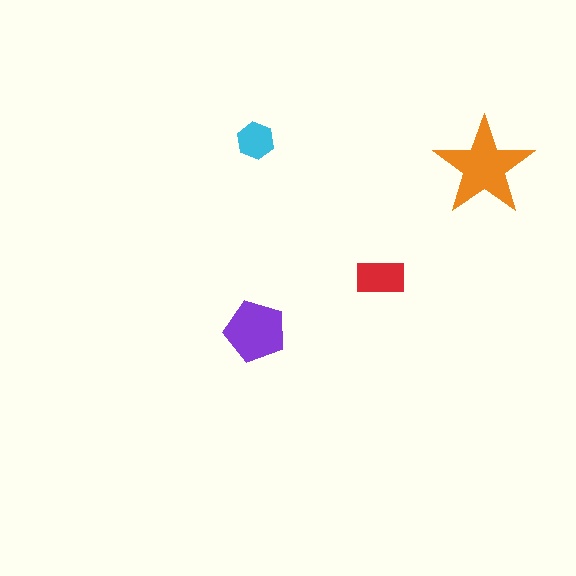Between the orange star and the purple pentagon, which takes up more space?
The orange star.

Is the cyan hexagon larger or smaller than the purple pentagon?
Smaller.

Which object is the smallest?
The cyan hexagon.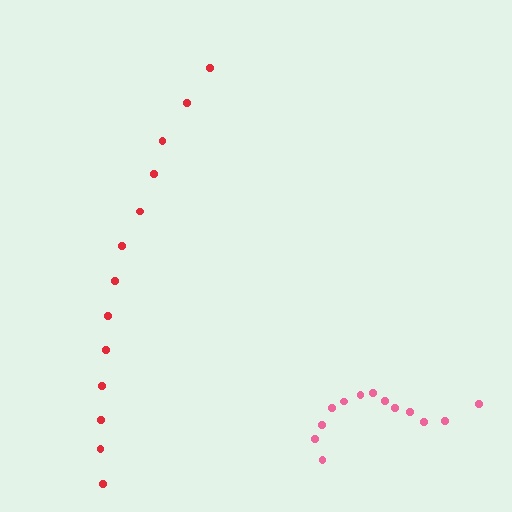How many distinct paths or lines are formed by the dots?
There are 2 distinct paths.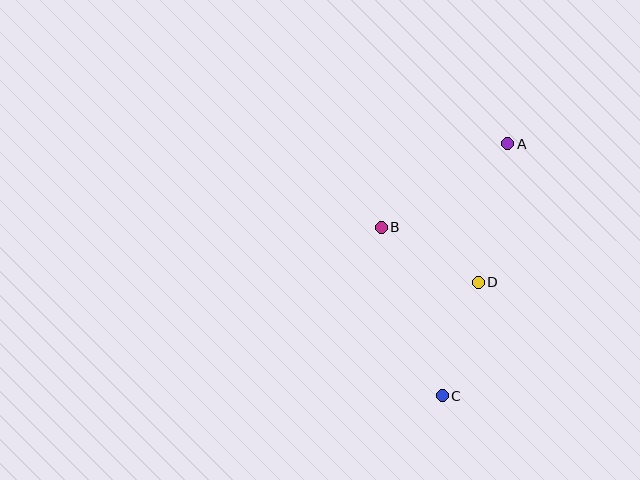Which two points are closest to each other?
Points B and D are closest to each other.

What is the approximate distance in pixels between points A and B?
The distance between A and B is approximately 151 pixels.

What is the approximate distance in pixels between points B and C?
The distance between B and C is approximately 179 pixels.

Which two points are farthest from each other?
Points A and C are farthest from each other.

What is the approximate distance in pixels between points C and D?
The distance between C and D is approximately 119 pixels.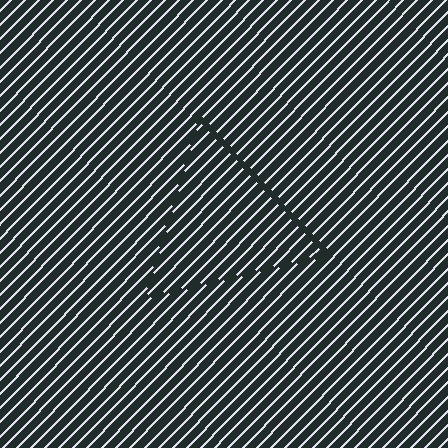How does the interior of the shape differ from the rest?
The interior of the shape contains the same grating, shifted by half a period — the contour is defined by the phase discontinuity where line-ends from the inner and outer gratings abut.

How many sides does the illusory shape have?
3 sides — the line-ends trace a triangle.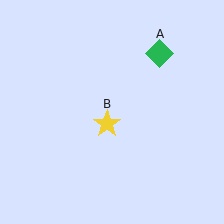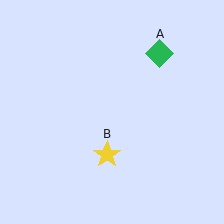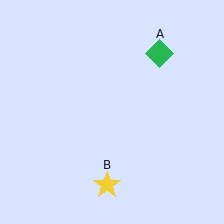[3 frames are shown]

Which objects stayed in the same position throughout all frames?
Green diamond (object A) remained stationary.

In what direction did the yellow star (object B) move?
The yellow star (object B) moved down.